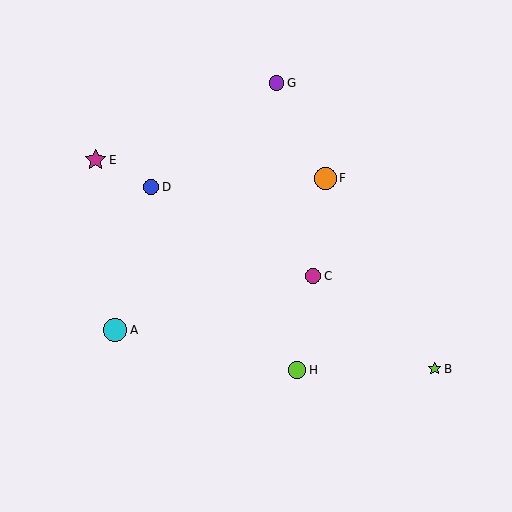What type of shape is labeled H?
Shape H is a lime circle.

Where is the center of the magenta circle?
The center of the magenta circle is at (313, 276).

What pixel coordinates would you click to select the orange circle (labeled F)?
Click at (326, 178) to select the orange circle F.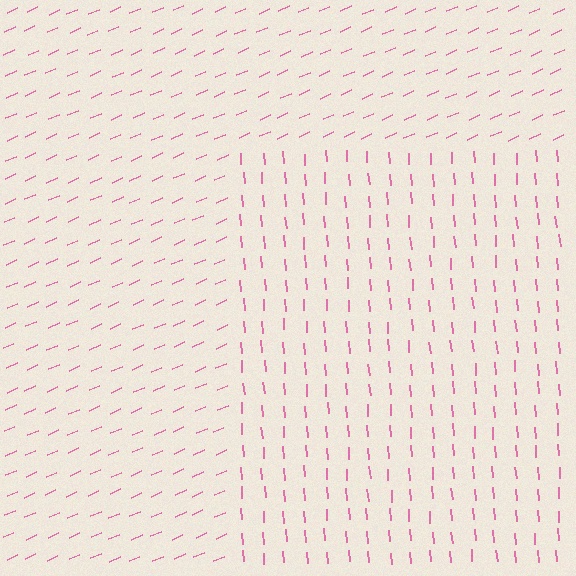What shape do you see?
I see a rectangle.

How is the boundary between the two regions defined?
The boundary is defined purely by a change in line orientation (approximately 71 degrees difference). All lines are the same color and thickness.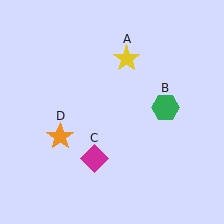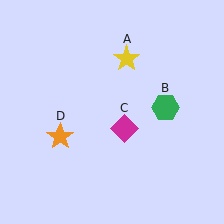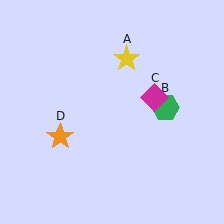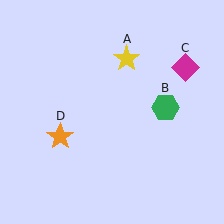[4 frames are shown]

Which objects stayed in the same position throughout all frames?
Yellow star (object A) and green hexagon (object B) and orange star (object D) remained stationary.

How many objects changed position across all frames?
1 object changed position: magenta diamond (object C).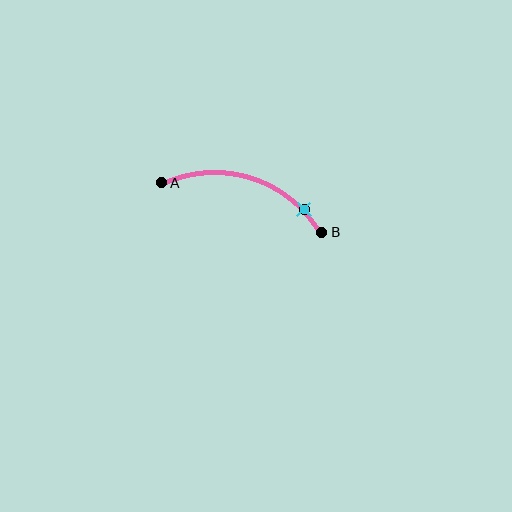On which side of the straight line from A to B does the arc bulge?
The arc bulges above the straight line connecting A and B.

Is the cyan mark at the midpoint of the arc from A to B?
No. The cyan mark lies on the arc but is closer to endpoint B. The arc midpoint would be at the point on the curve equidistant along the arc from both A and B.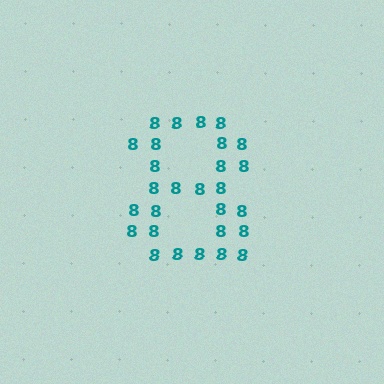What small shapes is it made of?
It is made of small digit 8's.